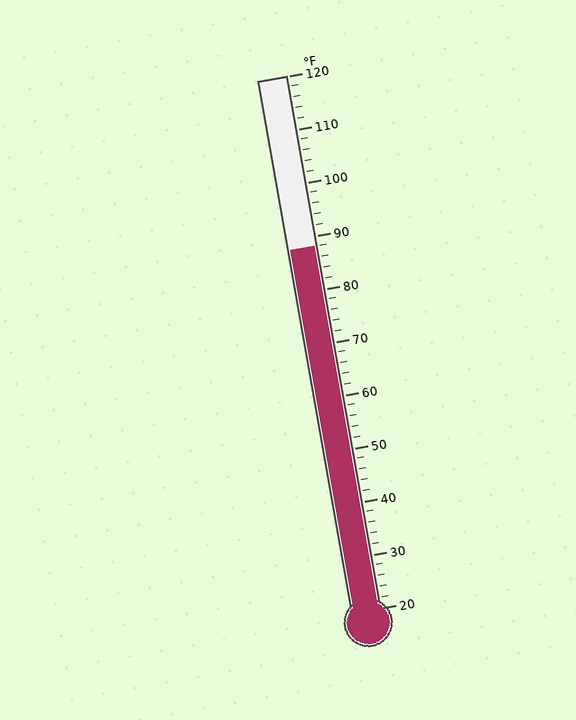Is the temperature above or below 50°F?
The temperature is above 50°F.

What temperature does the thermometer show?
The thermometer shows approximately 88°F.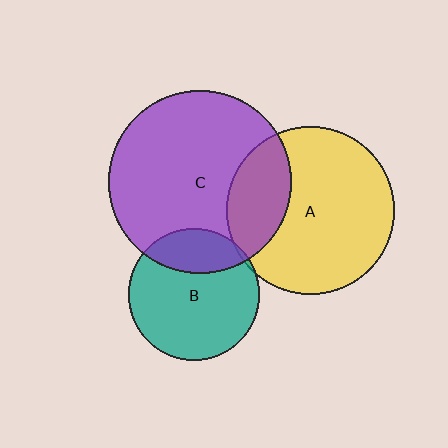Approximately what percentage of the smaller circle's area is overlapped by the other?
Approximately 25%.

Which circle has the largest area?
Circle C (purple).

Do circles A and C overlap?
Yes.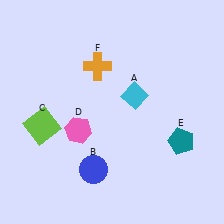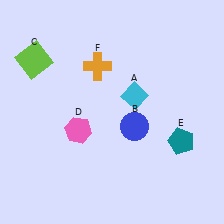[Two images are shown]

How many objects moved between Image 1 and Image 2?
2 objects moved between the two images.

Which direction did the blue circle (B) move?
The blue circle (B) moved up.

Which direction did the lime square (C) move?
The lime square (C) moved up.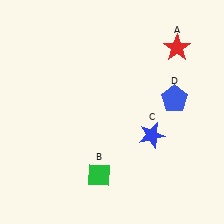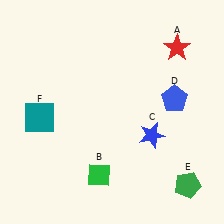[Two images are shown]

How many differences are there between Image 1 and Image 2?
There are 2 differences between the two images.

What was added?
A green pentagon (E), a teal square (F) were added in Image 2.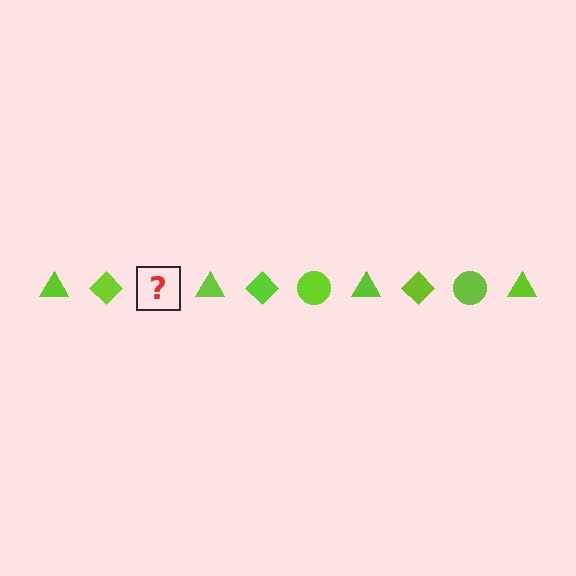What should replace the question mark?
The question mark should be replaced with a lime circle.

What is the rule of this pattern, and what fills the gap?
The rule is that the pattern cycles through triangle, diamond, circle shapes in lime. The gap should be filled with a lime circle.